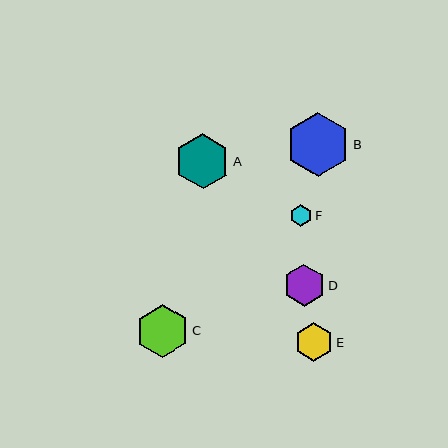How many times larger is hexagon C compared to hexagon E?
Hexagon C is approximately 1.4 times the size of hexagon E.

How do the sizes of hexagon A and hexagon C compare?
Hexagon A and hexagon C are approximately the same size.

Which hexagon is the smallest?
Hexagon F is the smallest with a size of approximately 22 pixels.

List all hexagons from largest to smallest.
From largest to smallest: B, A, C, D, E, F.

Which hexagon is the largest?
Hexagon B is the largest with a size of approximately 63 pixels.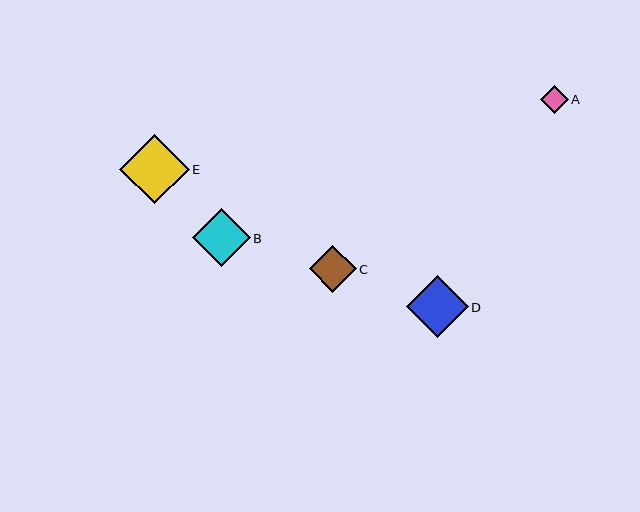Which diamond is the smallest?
Diamond A is the smallest with a size of approximately 28 pixels.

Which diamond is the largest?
Diamond E is the largest with a size of approximately 69 pixels.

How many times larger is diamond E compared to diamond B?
Diamond E is approximately 1.2 times the size of diamond B.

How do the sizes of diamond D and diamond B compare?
Diamond D and diamond B are approximately the same size.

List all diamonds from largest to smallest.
From largest to smallest: E, D, B, C, A.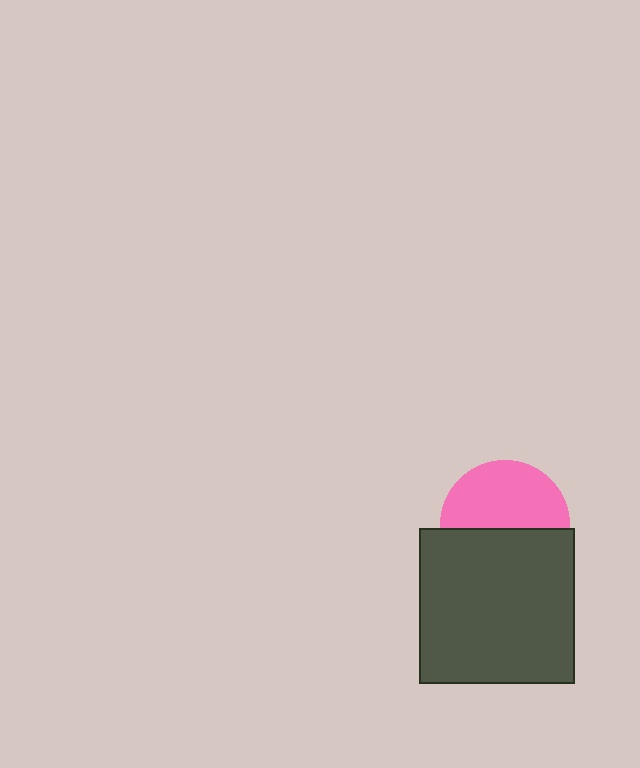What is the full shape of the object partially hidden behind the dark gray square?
The partially hidden object is a pink circle.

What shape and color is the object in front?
The object in front is a dark gray square.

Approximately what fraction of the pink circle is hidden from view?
Roughly 48% of the pink circle is hidden behind the dark gray square.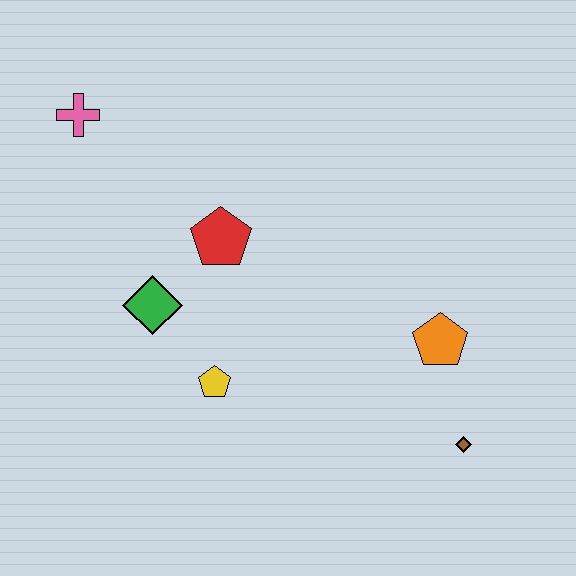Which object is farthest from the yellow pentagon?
The pink cross is farthest from the yellow pentagon.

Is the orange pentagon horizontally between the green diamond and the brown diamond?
Yes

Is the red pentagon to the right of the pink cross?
Yes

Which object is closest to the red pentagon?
The green diamond is closest to the red pentagon.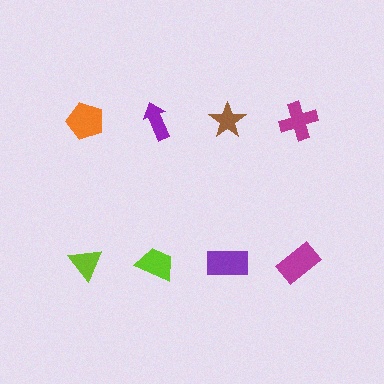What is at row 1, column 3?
A brown star.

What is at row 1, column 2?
A purple arrow.